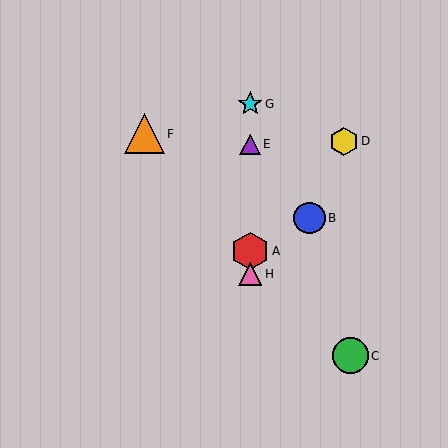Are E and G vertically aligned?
Yes, both are at x≈250.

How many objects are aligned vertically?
4 objects (A, E, G, H) are aligned vertically.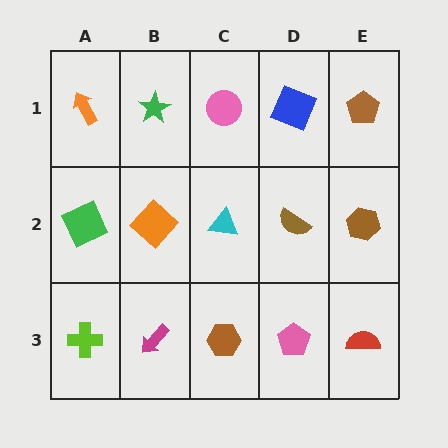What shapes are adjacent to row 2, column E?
A brown pentagon (row 1, column E), a red semicircle (row 3, column E), a brown semicircle (row 2, column D).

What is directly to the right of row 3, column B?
A brown hexagon.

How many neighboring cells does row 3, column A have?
2.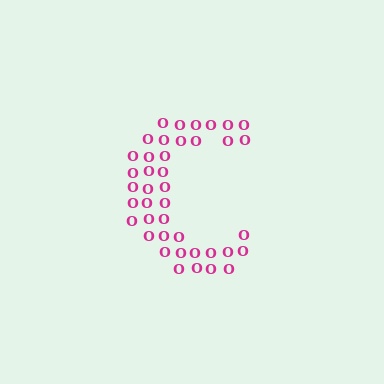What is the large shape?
The large shape is the letter C.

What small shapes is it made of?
It is made of small letter O's.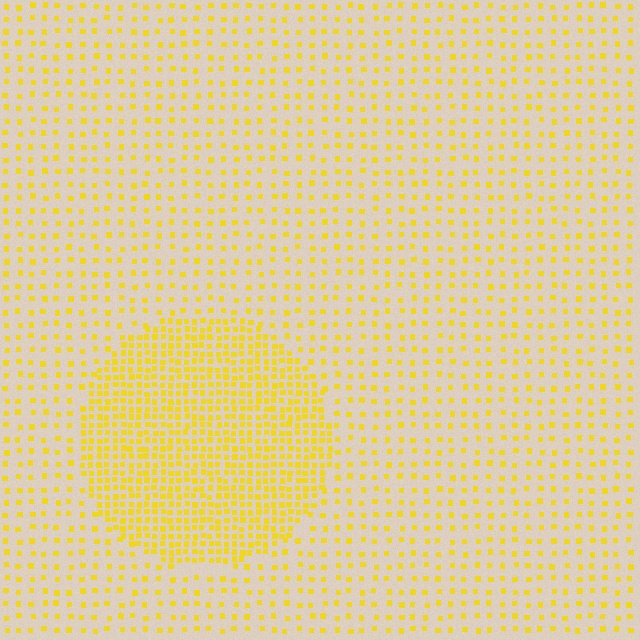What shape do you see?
I see a circle.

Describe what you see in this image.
The image contains small yellow elements arranged at two different densities. A circle-shaped region is visible where the elements are more densely packed than the surrounding area.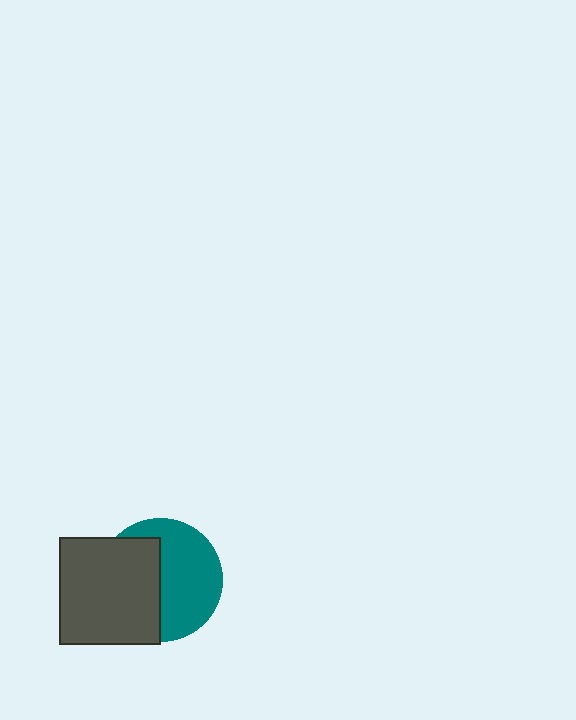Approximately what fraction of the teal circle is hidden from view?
Roughly 46% of the teal circle is hidden behind the dark gray rectangle.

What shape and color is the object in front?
The object in front is a dark gray rectangle.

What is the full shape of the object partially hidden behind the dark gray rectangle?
The partially hidden object is a teal circle.